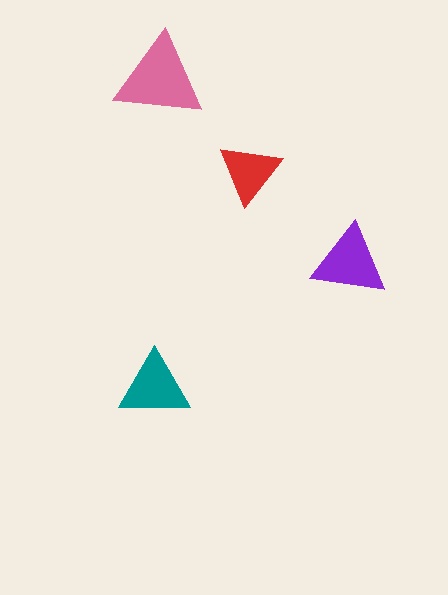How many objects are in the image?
There are 4 objects in the image.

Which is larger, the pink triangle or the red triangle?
The pink one.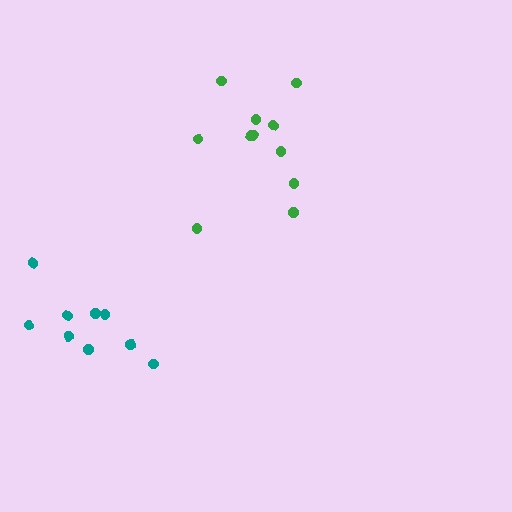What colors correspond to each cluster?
The clusters are colored: green, teal.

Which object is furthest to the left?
The teal cluster is leftmost.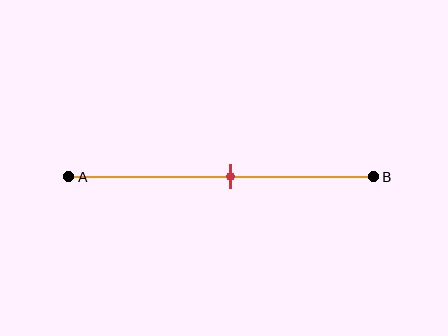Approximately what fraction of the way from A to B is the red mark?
The red mark is approximately 55% of the way from A to B.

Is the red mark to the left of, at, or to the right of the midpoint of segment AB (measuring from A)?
The red mark is to the right of the midpoint of segment AB.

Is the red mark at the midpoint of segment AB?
No, the mark is at about 55% from A, not at the 50% midpoint.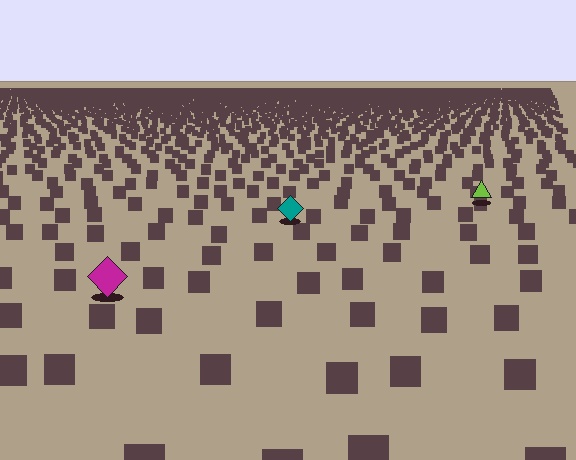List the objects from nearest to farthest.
From nearest to farthest: the magenta diamond, the teal diamond, the lime triangle.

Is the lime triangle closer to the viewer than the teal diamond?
No. The teal diamond is closer — you can tell from the texture gradient: the ground texture is coarser near it.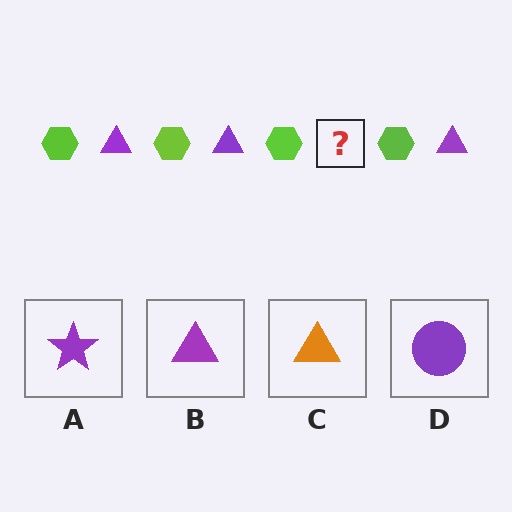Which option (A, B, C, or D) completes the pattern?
B.